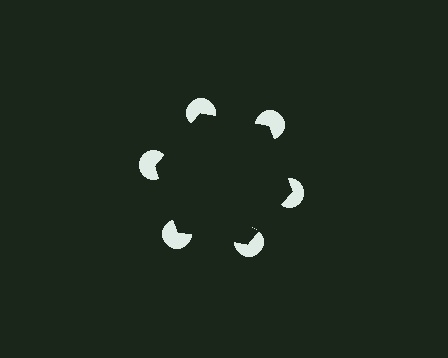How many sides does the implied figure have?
6 sides.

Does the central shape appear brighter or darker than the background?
It typically appears slightly darker than the background, even though no actual brightness change is drawn.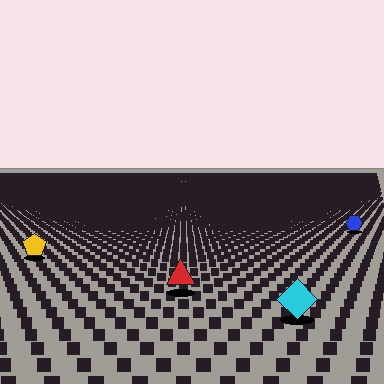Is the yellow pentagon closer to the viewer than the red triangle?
No. The red triangle is closer — you can tell from the texture gradient: the ground texture is coarser near it.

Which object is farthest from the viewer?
The blue hexagon is farthest from the viewer. It appears smaller and the ground texture around it is denser.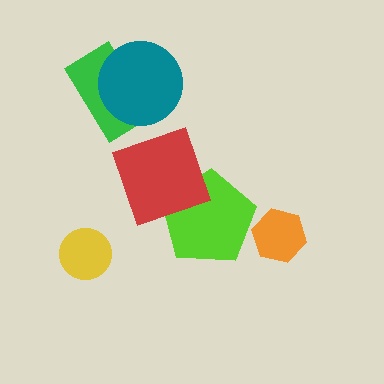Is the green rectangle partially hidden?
Yes, it is partially covered by another shape.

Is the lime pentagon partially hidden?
Yes, it is partially covered by another shape.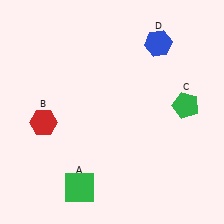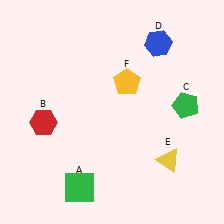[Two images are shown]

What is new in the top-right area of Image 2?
A yellow pentagon (F) was added in the top-right area of Image 2.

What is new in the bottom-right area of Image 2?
A yellow triangle (E) was added in the bottom-right area of Image 2.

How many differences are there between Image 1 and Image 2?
There are 2 differences between the two images.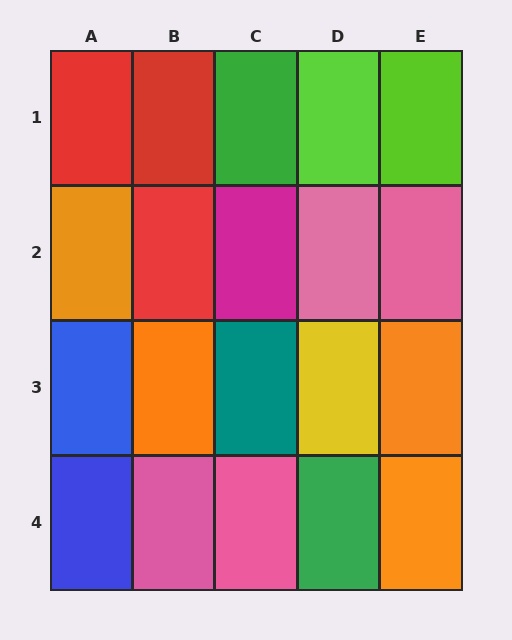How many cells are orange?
4 cells are orange.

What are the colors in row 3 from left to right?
Blue, orange, teal, yellow, orange.